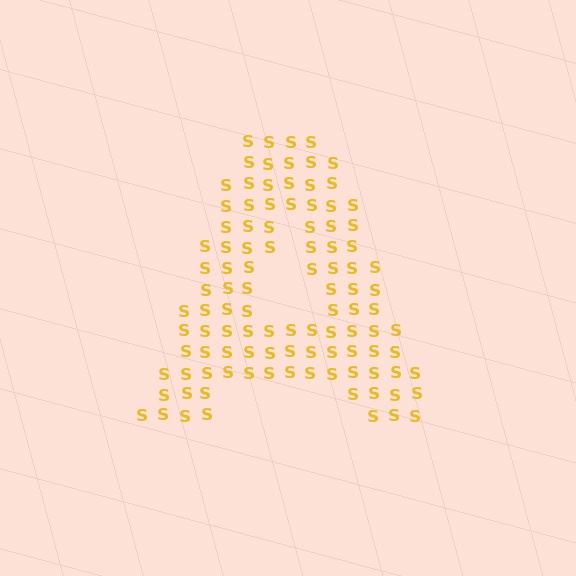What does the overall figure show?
The overall figure shows the letter A.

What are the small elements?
The small elements are letter S's.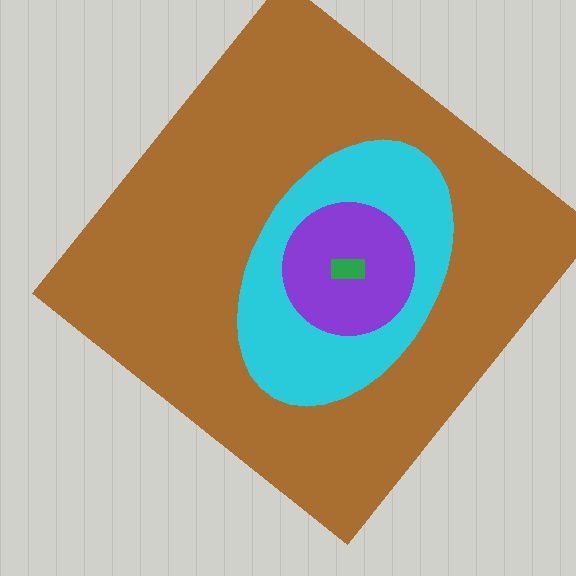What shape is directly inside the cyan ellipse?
The purple circle.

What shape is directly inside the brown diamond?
The cyan ellipse.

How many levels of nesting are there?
4.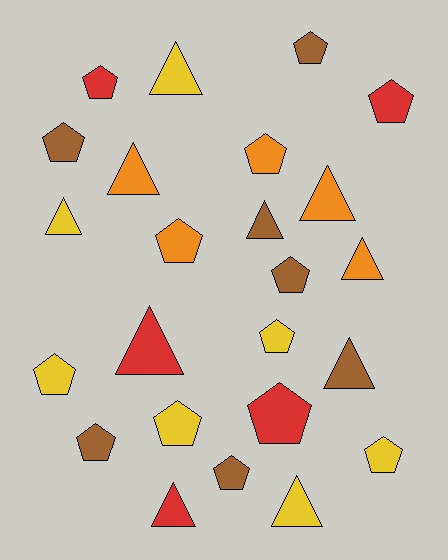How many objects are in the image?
There are 24 objects.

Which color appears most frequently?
Yellow, with 7 objects.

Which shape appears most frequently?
Pentagon, with 14 objects.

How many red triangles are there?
There are 2 red triangles.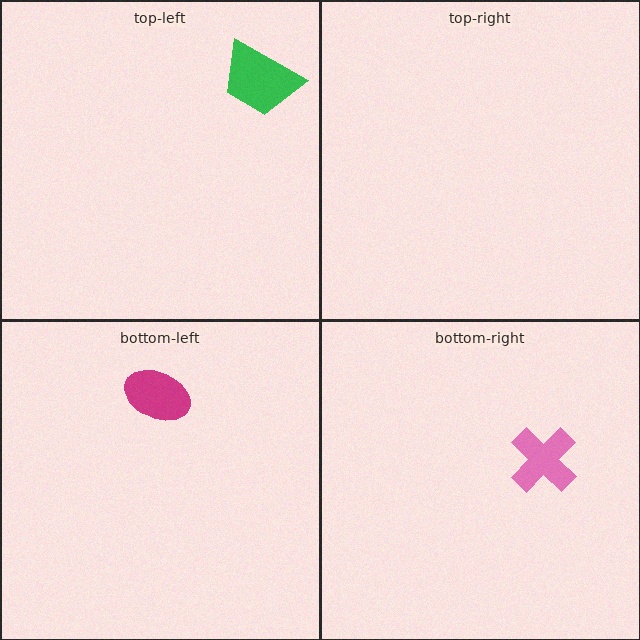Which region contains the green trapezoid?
The top-left region.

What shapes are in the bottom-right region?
The pink cross.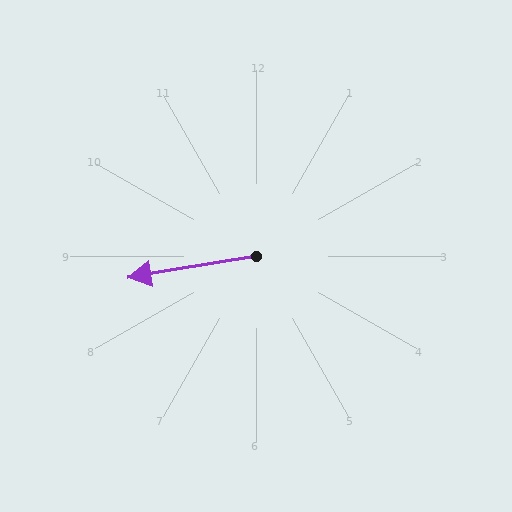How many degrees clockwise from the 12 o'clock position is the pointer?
Approximately 260 degrees.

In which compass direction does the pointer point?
West.